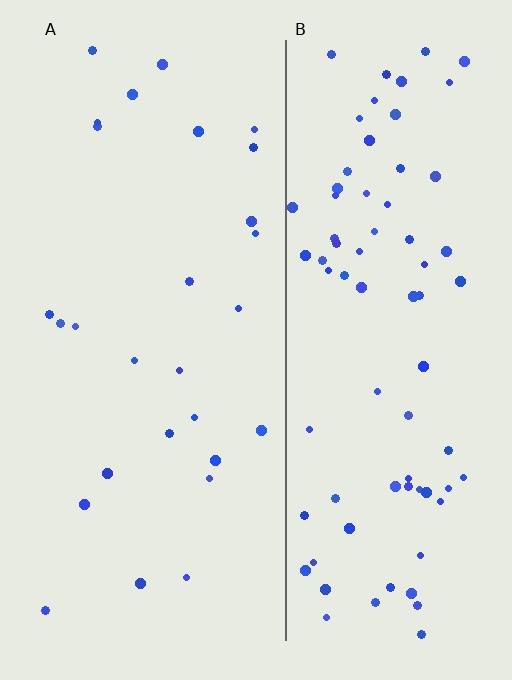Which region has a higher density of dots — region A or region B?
B (the right).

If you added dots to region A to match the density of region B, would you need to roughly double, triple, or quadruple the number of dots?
Approximately triple.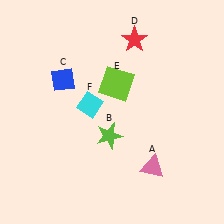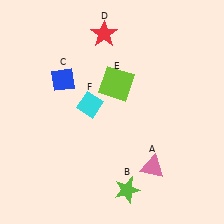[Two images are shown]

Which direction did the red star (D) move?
The red star (D) moved left.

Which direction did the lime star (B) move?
The lime star (B) moved down.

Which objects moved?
The objects that moved are: the lime star (B), the red star (D).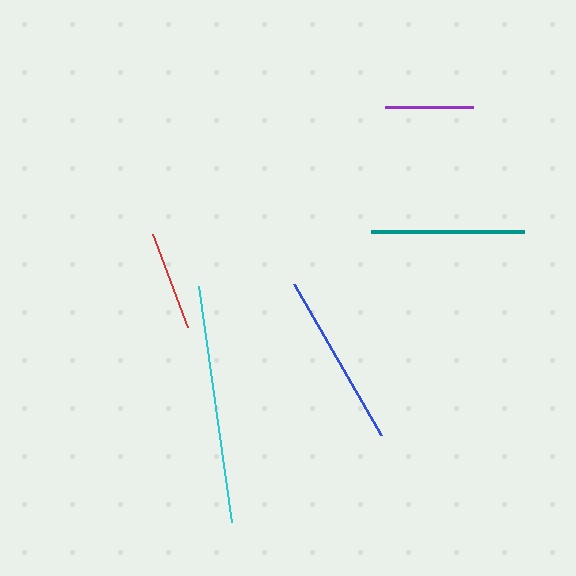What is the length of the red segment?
The red segment is approximately 100 pixels long.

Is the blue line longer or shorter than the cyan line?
The cyan line is longer than the blue line.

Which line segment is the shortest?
The purple line is the shortest at approximately 88 pixels.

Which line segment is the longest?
The cyan line is the longest at approximately 238 pixels.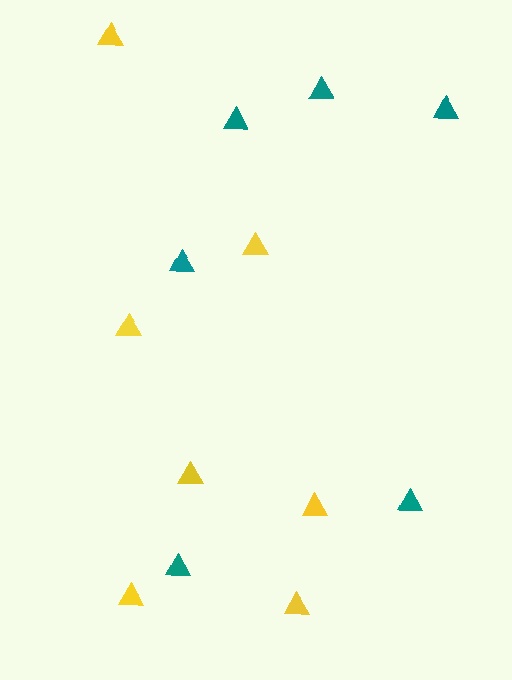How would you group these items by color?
There are 2 groups: one group of yellow triangles (7) and one group of teal triangles (6).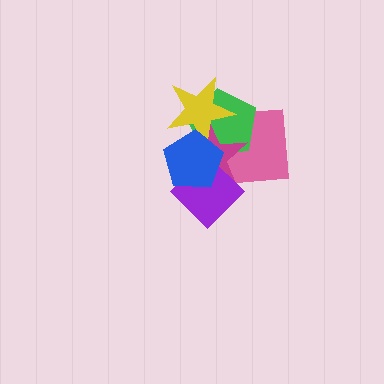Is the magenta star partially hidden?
Yes, it is partially covered by another shape.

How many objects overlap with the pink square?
5 objects overlap with the pink square.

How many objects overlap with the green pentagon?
4 objects overlap with the green pentagon.